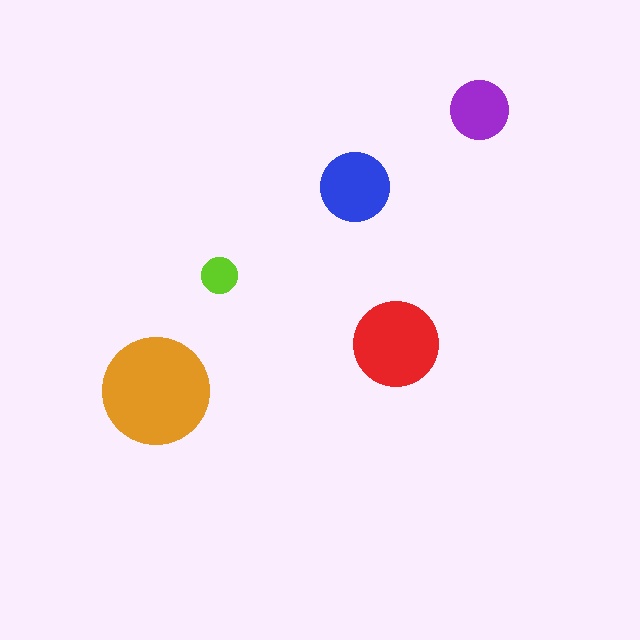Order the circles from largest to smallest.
the orange one, the red one, the blue one, the purple one, the lime one.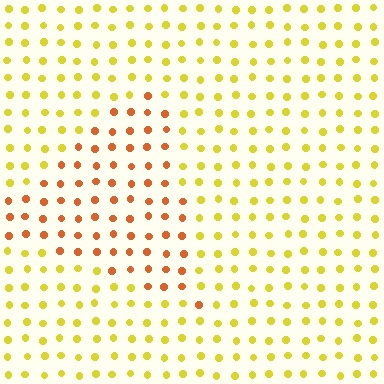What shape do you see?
I see a triangle.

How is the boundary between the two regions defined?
The boundary is defined purely by a slight shift in hue (about 40 degrees). Spacing, size, and orientation are identical on both sides.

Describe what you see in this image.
The image is filled with small yellow elements in a uniform arrangement. A triangle-shaped region is visible where the elements are tinted to a slightly different hue, forming a subtle color boundary.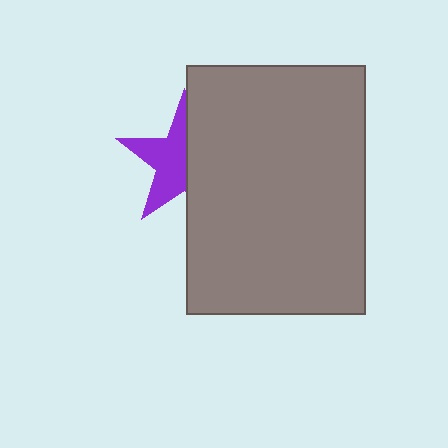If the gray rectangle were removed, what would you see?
You would see the complete purple star.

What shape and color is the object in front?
The object in front is a gray rectangle.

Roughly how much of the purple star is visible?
About half of it is visible (roughly 52%).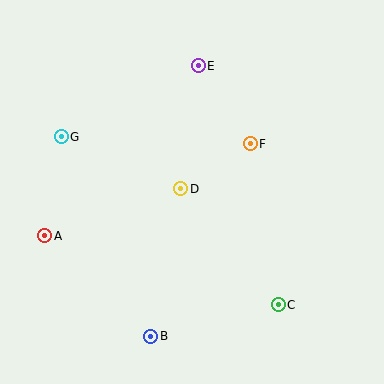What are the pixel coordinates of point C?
Point C is at (278, 305).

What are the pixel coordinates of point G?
Point G is at (61, 137).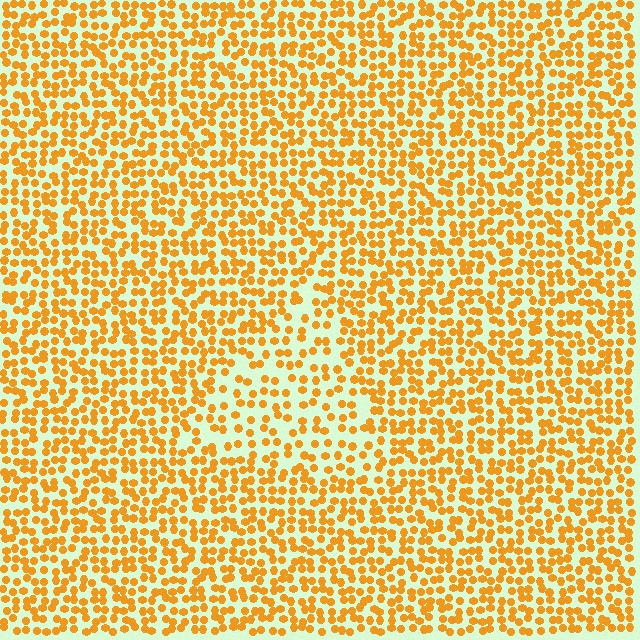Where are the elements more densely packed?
The elements are more densely packed outside the triangle boundary.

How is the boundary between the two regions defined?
The boundary is defined by a change in element density (approximately 1.7x ratio). All elements are the same color, size, and shape.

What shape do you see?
I see a triangle.